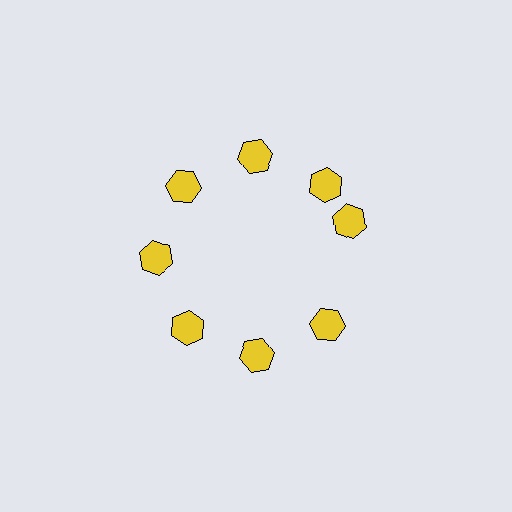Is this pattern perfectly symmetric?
No. The 8 yellow hexagons are arranged in a ring, but one element near the 3 o'clock position is rotated out of alignment along the ring, breaking the 8-fold rotational symmetry.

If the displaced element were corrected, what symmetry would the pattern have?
It would have 8-fold rotational symmetry — the pattern would map onto itself every 45 degrees.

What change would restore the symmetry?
The symmetry would be restored by rotating it back into even spacing with its neighbors so that all 8 hexagons sit at equal angles and equal distance from the center.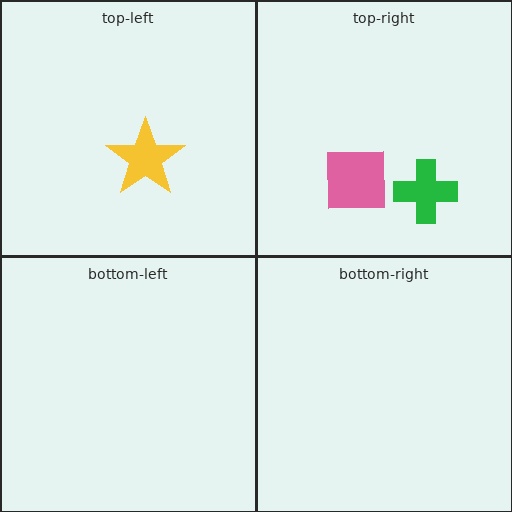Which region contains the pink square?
The top-right region.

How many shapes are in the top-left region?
1.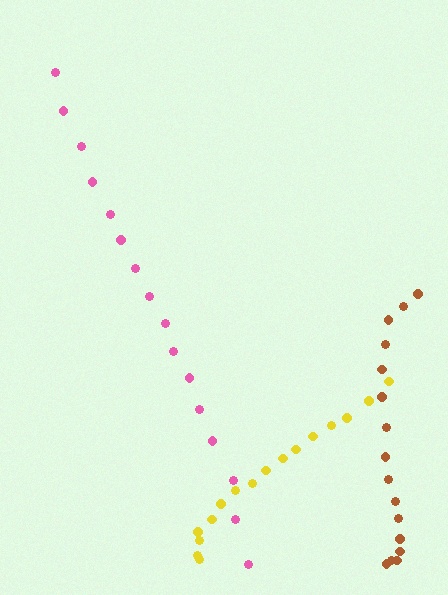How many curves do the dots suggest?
There are 3 distinct paths.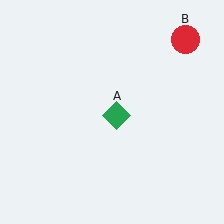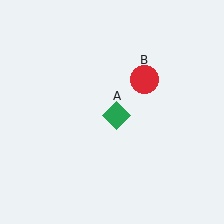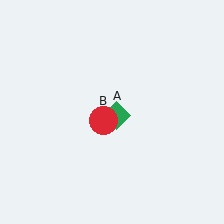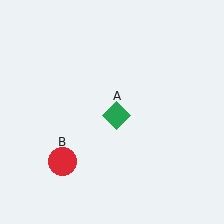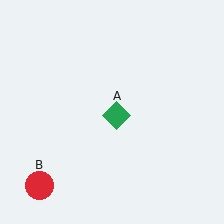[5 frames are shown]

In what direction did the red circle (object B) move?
The red circle (object B) moved down and to the left.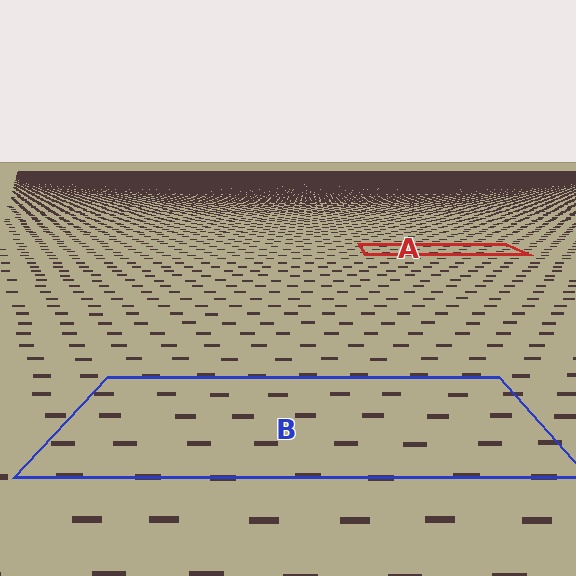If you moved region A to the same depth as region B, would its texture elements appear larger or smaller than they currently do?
They would appear larger. At a closer depth, the same texture elements are projected at a bigger on-screen size.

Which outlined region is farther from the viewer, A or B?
Region A is farther from the viewer — the texture elements inside it appear smaller and more densely packed.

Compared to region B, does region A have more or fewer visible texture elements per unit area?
Region A has more texture elements per unit area — they are packed more densely because it is farther away.